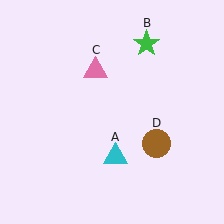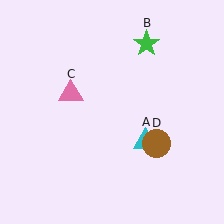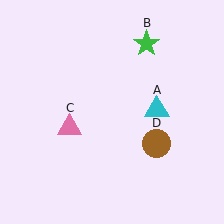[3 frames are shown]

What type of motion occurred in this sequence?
The cyan triangle (object A), pink triangle (object C) rotated counterclockwise around the center of the scene.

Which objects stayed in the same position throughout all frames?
Green star (object B) and brown circle (object D) remained stationary.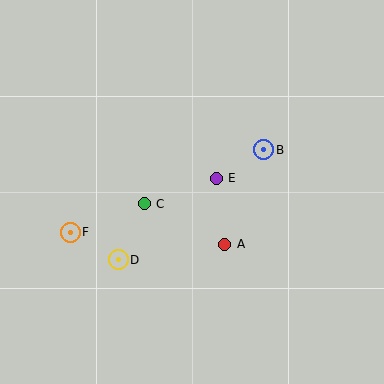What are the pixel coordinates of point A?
Point A is at (225, 244).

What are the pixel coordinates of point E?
Point E is at (216, 178).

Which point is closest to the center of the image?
Point E at (216, 178) is closest to the center.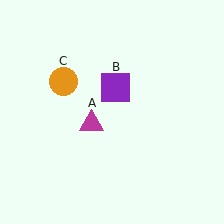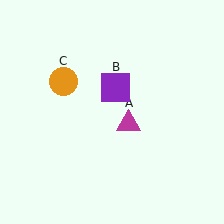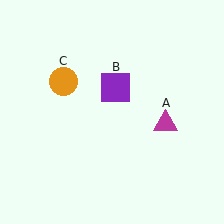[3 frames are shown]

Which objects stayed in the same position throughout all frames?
Purple square (object B) and orange circle (object C) remained stationary.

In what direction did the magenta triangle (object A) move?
The magenta triangle (object A) moved right.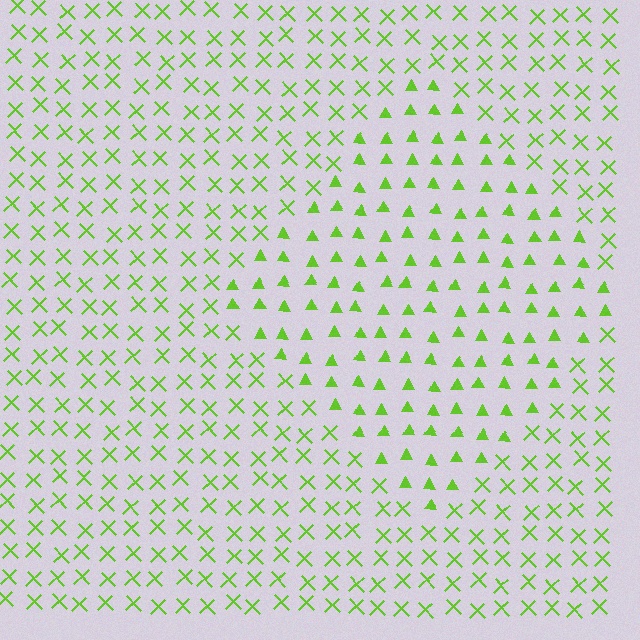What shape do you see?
I see a diamond.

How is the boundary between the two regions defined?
The boundary is defined by a change in element shape: triangles inside vs. X marks outside. All elements share the same color and spacing.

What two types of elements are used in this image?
The image uses triangles inside the diamond region and X marks outside it.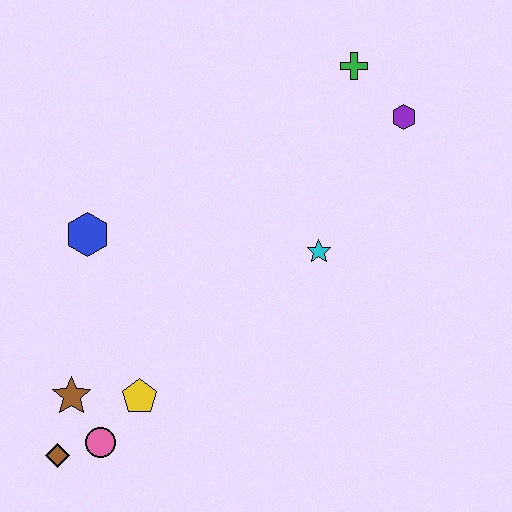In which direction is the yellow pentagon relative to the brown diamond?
The yellow pentagon is to the right of the brown diamond.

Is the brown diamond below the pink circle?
Yes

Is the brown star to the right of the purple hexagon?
No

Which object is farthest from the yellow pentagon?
The green cross is farthest from the yellow pentagon.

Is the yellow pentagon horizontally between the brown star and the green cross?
Yes